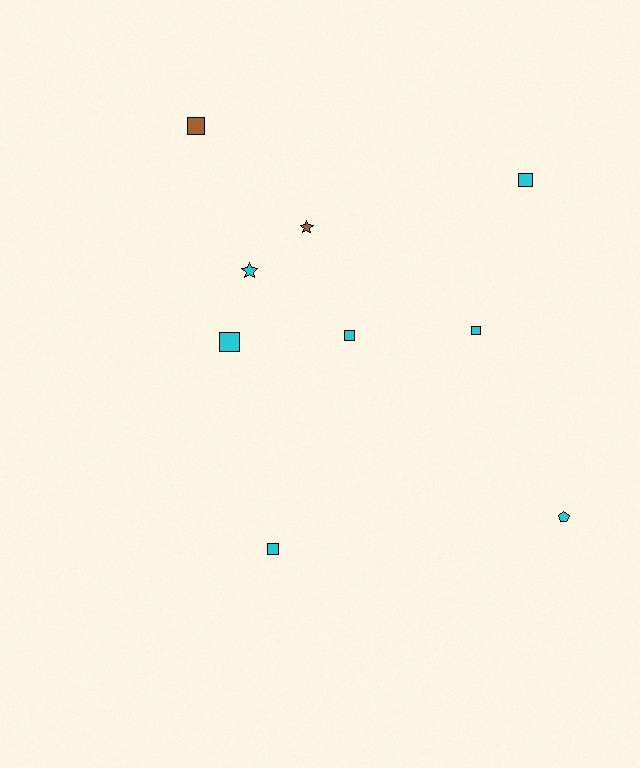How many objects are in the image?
There are 9 objects.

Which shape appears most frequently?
Square, with 6 objects.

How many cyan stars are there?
There is 1 cyan star.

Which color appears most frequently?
Cyan, with 7 objects.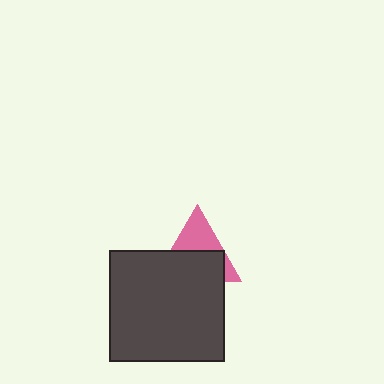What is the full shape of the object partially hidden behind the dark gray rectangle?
The partially hidden object is a pink triangle.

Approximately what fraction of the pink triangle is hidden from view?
Roughly 58% of the pink triangle is hidden behind the dark gray rectangle.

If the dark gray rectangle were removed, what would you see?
You would see the complete pink triangle.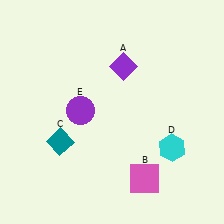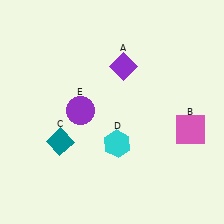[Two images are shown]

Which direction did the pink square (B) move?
The pink square (B) moved up.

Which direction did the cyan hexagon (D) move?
The cyan hexagon (D) moved left.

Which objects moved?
The objects that moved are: the pink square (B), the cyan hexagon (D).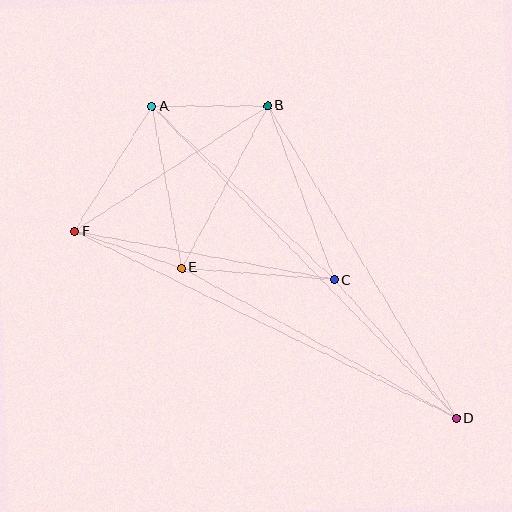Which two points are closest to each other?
Points E and F are closest to each other.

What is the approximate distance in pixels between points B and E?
The distance between B and E is approximately 184 pixels.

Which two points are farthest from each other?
Points A and D are farthest from each other.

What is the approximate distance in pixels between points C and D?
The distance between C and D is approximately 185 pixels.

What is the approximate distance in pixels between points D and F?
The distance between D and F is approximately 425 pixels.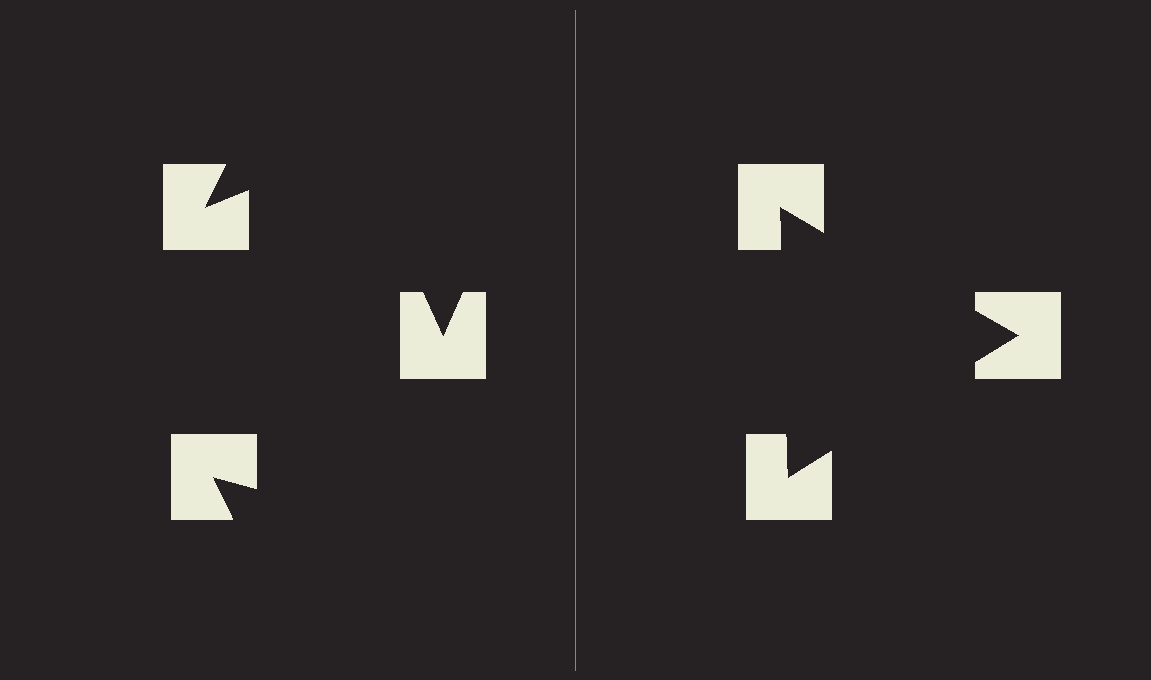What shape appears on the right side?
An illusory triangle.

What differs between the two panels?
The notched squares are positioned identically on both sides; only the wedge orientations differ. On the right they align to a triangle; on the left they are misaligned.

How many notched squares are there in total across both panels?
6 — 3 on each side.